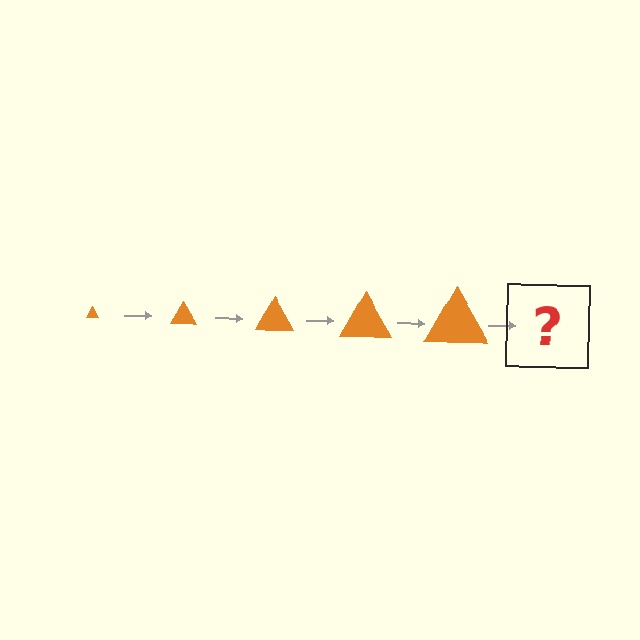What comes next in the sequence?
The next element should be an orange triangle, larger than the previous one.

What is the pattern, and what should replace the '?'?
The pattern is that the triangle gets progressively larger each step. The '?' should be an orange triangle, larger than the previous one.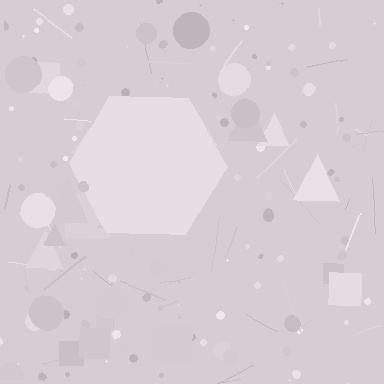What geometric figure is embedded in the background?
A hexagon is embedded in the background.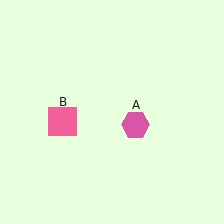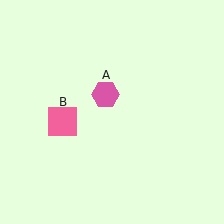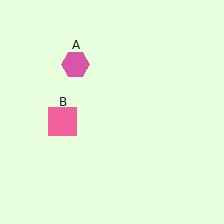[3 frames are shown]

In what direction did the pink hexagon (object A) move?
The pink hexagon (object A) moved up and to the left.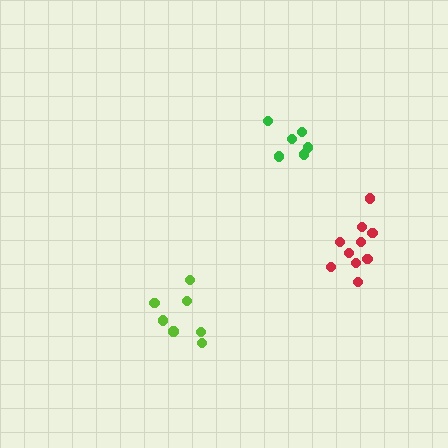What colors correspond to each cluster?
The clusters are colored: lime, green, red.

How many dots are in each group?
Group 1: 7 dots, Group 2: 6 dots, Group 3: 10 dots (23 total).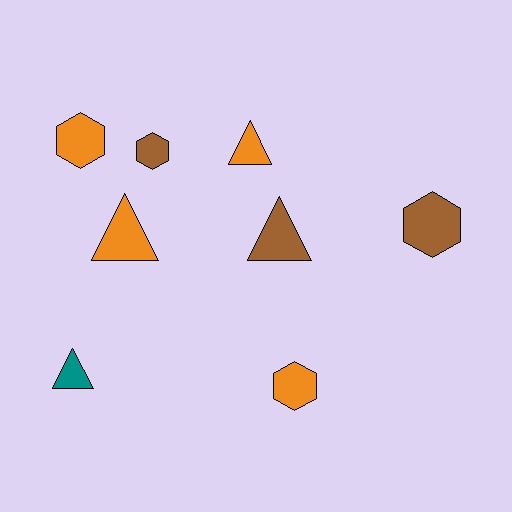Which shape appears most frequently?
Triangle, with 4 objects.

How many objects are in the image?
There are 8 objects.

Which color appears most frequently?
Orange, with 4 objects.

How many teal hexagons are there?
There are no teal hexagons.